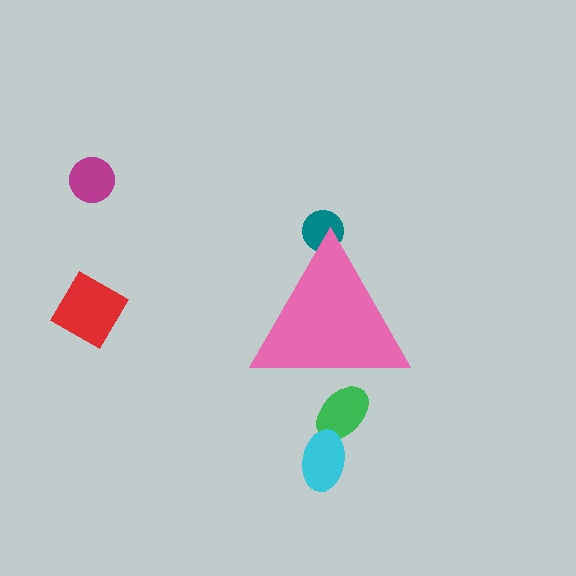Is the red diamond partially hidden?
No, the red diamond is fully visible.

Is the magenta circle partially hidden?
No, the magenta circle is fully visible.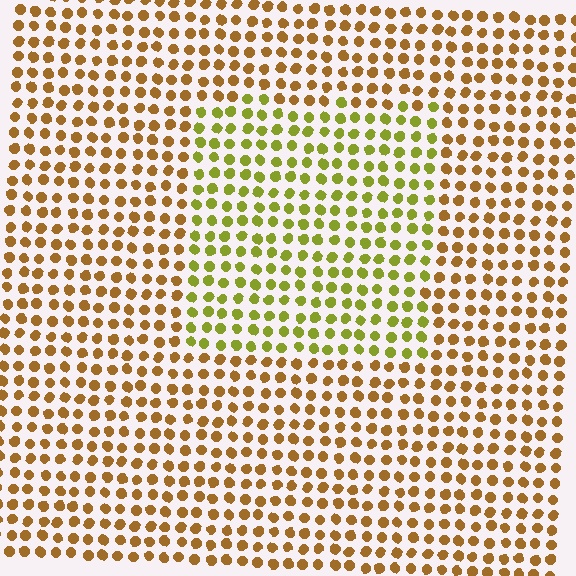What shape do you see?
I see a rectangle.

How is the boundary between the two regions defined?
The boundary is defined purely by a slight shift in hue (about 39 degrees). Spacing, size, and orientation are identical on both sides.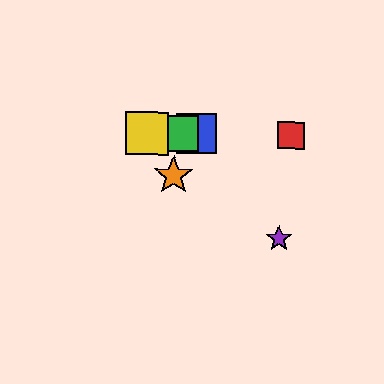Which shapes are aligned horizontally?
The red square, the blue square, the green square, the yellow square are aligned horizontally.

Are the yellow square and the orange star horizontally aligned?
No, the yellow square is at y≈133 and the orange star is at y≈175.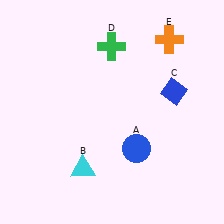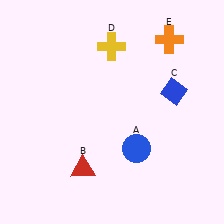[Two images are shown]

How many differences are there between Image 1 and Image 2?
There are 2 differences between the two images.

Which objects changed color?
B changed from cyan to red. D changed from green to yellow.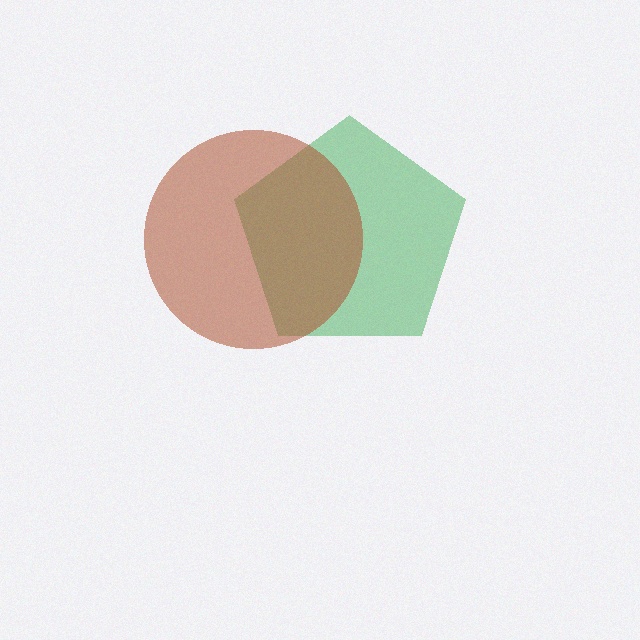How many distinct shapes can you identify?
There are 2 distinct shapes: a green pentagon, a brown circle.